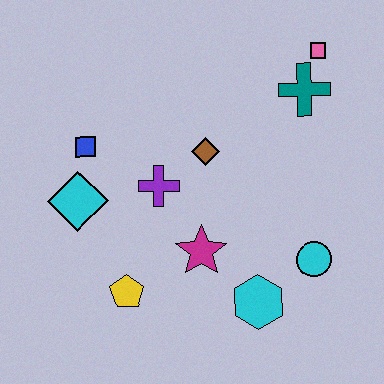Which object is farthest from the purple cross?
The pink square is farthest from the purple cross.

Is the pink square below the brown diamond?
No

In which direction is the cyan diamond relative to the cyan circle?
The cyan diamond is to the left of the cyan circle.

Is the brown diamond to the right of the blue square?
Yes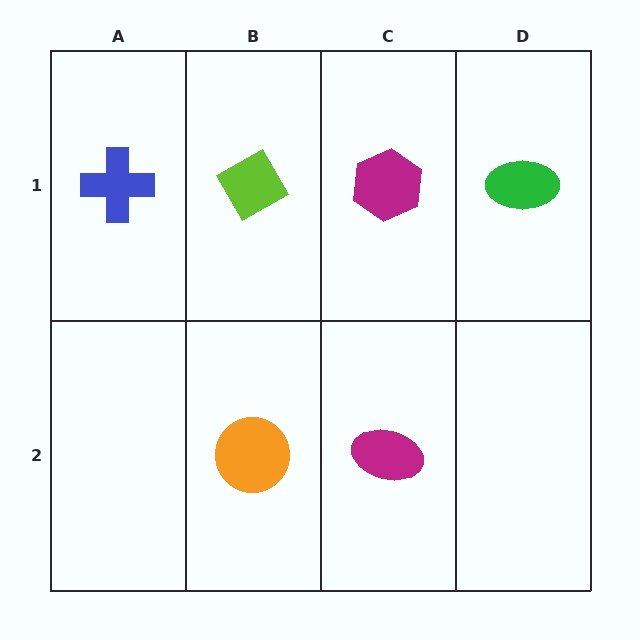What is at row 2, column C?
A magenta ellipse.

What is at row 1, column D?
A green ellipse.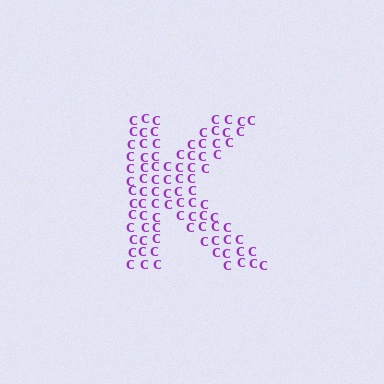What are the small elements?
The small elements are letter C's.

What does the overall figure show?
The overall figure shows the letter K.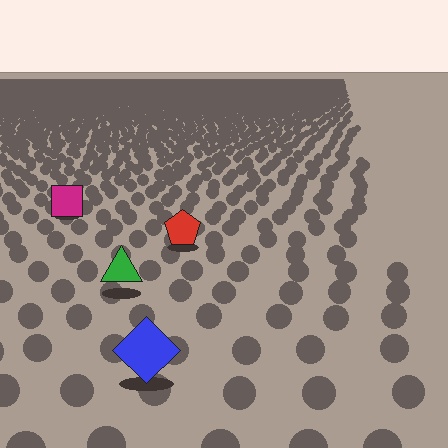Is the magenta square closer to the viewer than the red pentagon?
No. The red pentagon is closer — you can tell from the texture gradient: the ground texture is coarser near it.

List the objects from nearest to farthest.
From nearest to farthest: the blue diamond, the green triangle, the red pentagon, the magenta square.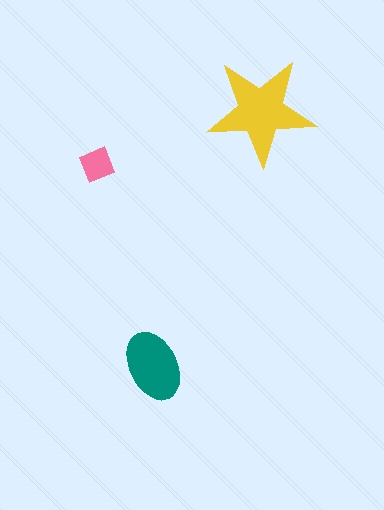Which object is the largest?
The yellow star.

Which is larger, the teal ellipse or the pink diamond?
The teal ellipse.